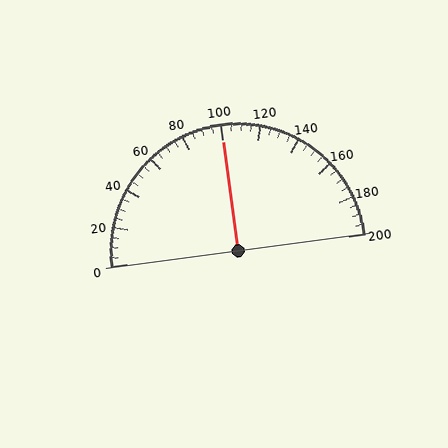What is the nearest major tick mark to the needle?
The nearest major tick mark is 100.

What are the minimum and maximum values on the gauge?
The gauge ranges from 0 to 200.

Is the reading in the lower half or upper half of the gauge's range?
The reading is in the upper half of the range (0 to 200).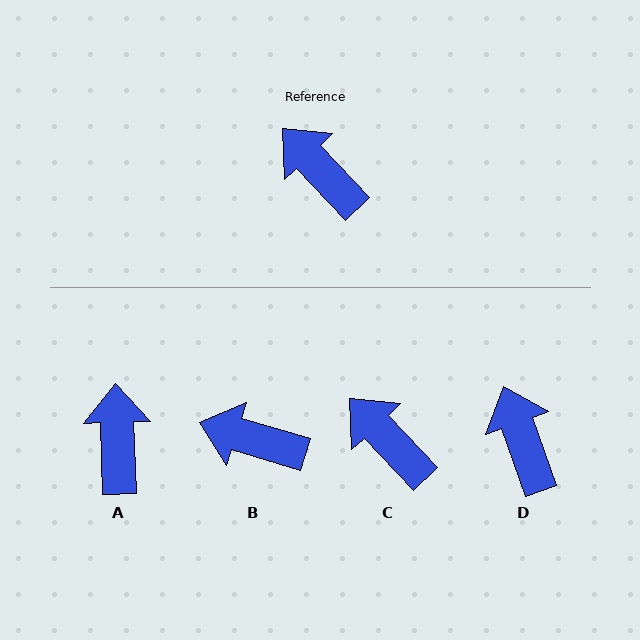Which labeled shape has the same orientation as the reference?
C.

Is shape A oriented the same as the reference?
No, it is off by about 41 degrees.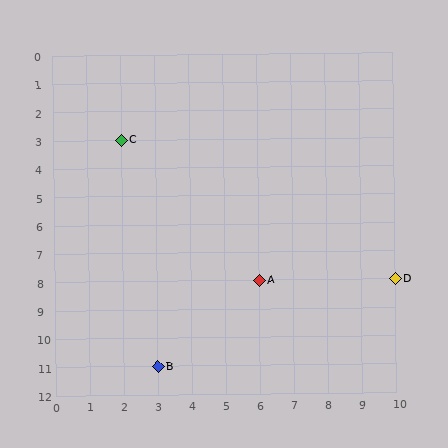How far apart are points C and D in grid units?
Points C and D are 8 columns and 5 rows apart (about 9.4 grid units diagonally).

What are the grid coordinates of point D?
Point D is at grid coordinates (10, 8).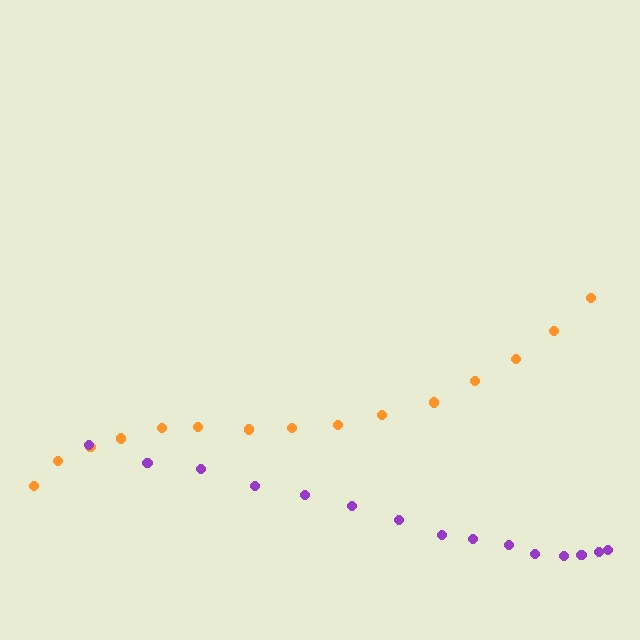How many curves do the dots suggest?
There are 2 distinct paths.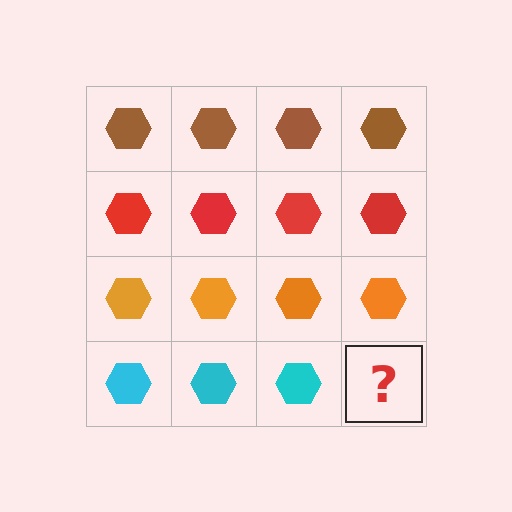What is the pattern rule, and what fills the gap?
The rule is that each row has a consistent color. The gap should be filled with a cyan hexagon.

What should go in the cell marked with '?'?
The missing cell should contain a cyan hexagon.